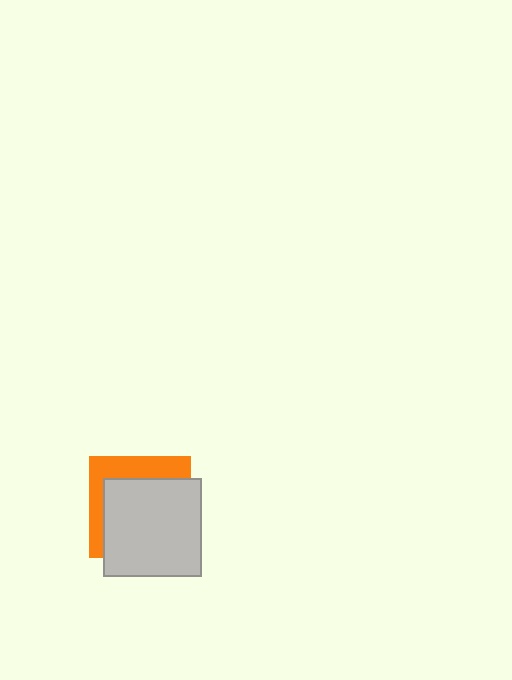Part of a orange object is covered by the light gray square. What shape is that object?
It is a square.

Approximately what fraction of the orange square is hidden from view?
Roughly 68% of the orange square is hidden behind the light gray square.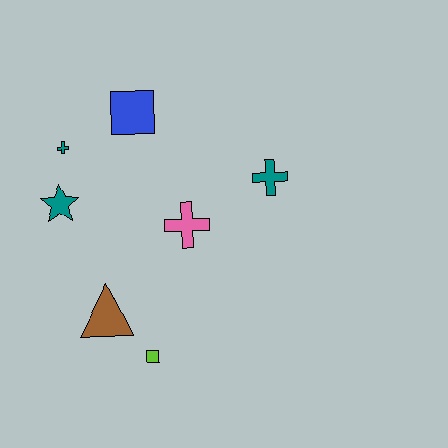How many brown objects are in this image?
There is 1 brown object.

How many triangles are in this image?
There is 1 triangle.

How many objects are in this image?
There are 7 objects.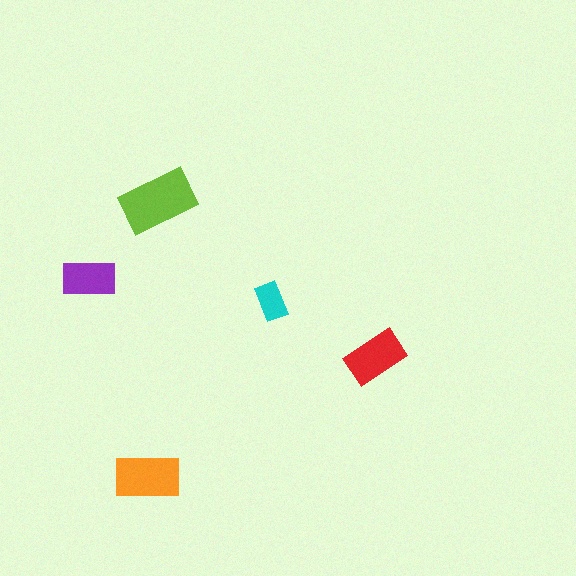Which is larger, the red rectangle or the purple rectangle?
The red one.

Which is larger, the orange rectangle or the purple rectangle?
The orange one.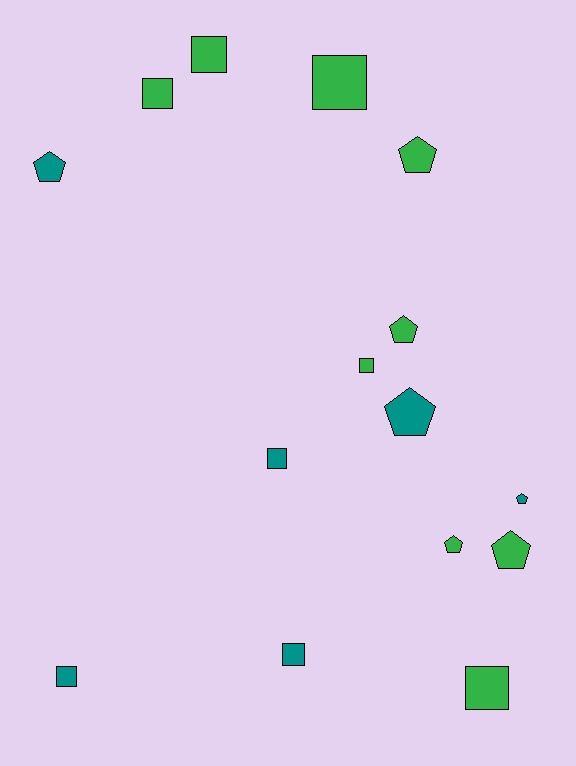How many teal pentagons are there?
There are 3 teal pentagons.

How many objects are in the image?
There are 15 objects.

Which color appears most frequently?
Green, with 9 objects.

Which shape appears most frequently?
Square, with 8 objects.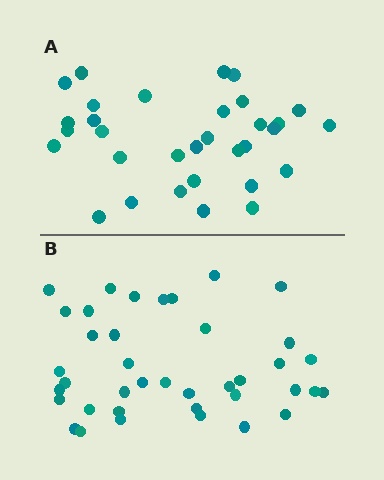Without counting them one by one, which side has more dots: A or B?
Region B (the bottom region) has more dots.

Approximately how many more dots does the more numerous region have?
Region B has roughly 8 or so more dots than region A.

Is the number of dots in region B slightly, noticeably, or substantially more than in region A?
Region B has only slightly more — the two regions are fairly close. The ratio is roughly 1.2 to 1.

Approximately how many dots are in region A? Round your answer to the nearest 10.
About 30 dots. (The exact count is 32, which rounds to 30.)